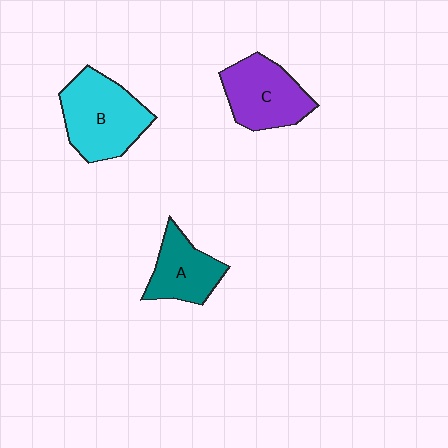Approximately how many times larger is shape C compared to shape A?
Approximately 1.3 times.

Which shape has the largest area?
Shape B (cyan).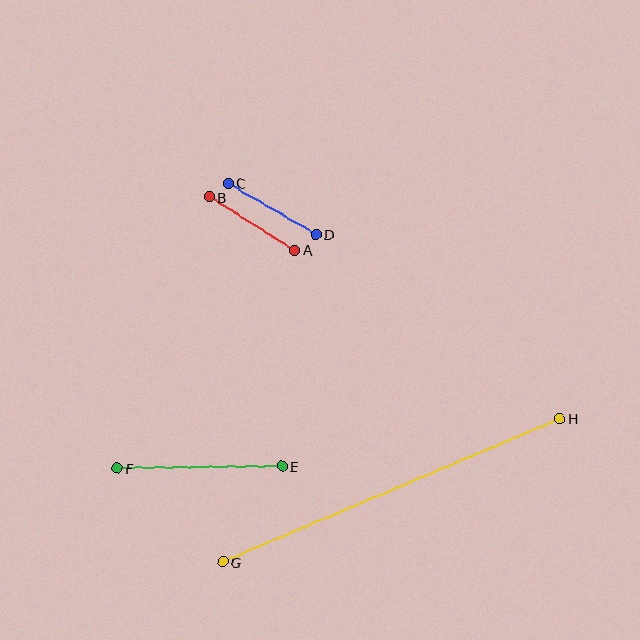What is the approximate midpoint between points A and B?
The midpoint is at approximately (252, 224) pixels.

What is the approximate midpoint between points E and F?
The midpoint is at approximately (200, 467) pixels.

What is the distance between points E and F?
The distance is approximately 165 pixels.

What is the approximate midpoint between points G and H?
The midpoint is at approximately (391, 490) pixels.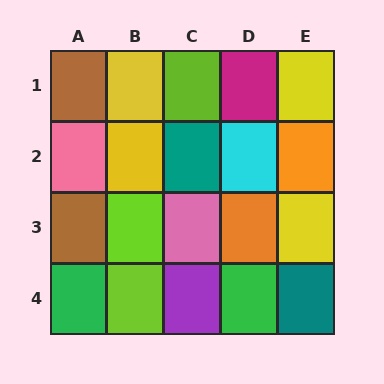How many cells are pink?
2 cells are pink.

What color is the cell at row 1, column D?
Magenta.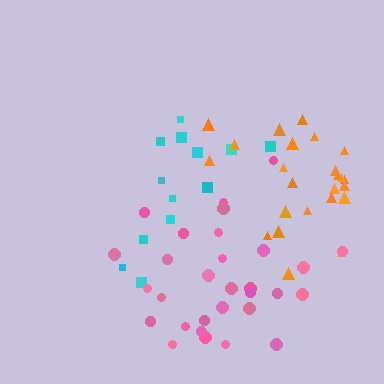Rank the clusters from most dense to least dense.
pink, orange, cyan.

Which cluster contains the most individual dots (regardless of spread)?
Pink (31).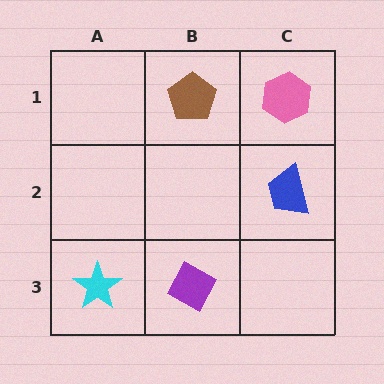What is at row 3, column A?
A cyan star.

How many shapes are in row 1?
2 shapes.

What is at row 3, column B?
A purple diamond.